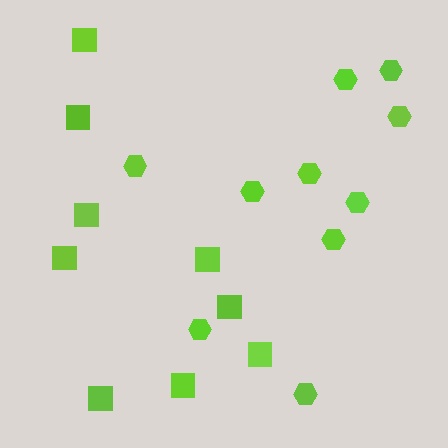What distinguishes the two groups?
There are 2 groups: one group of squares (9) and one group of hexagons (10).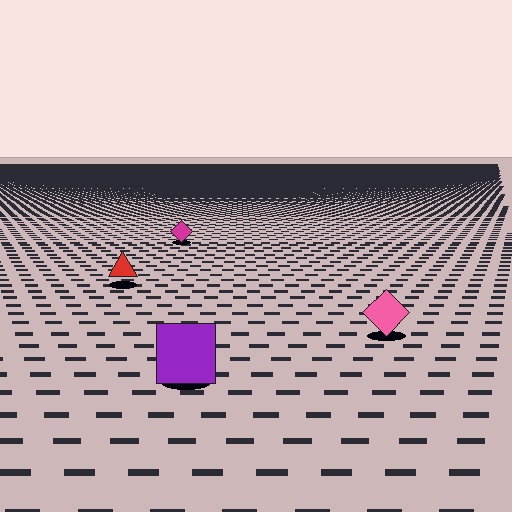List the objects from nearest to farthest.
From nearest to farthest: the purple square, the pink diamond, the red triangle, the magenta diamond.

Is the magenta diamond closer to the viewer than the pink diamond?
No. The pink diamond is closer — you can tell from the texture gradient: the ground texture is coarser near it.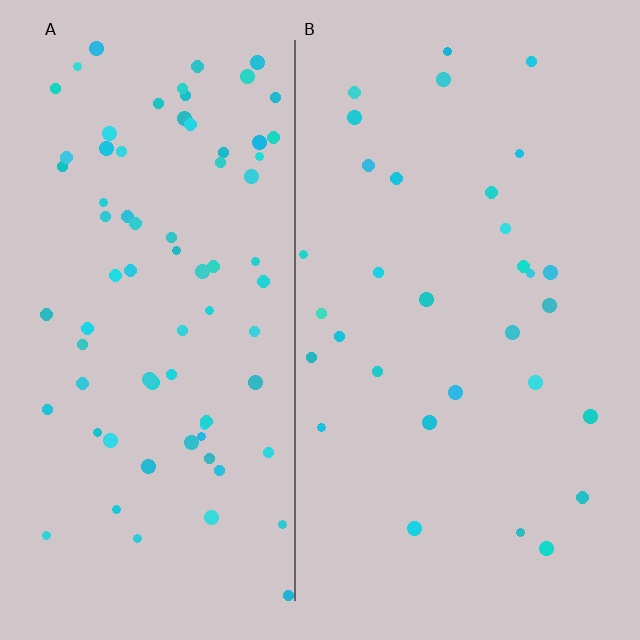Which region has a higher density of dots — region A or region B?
A (the left).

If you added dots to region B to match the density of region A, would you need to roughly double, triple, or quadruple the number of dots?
Approximately double.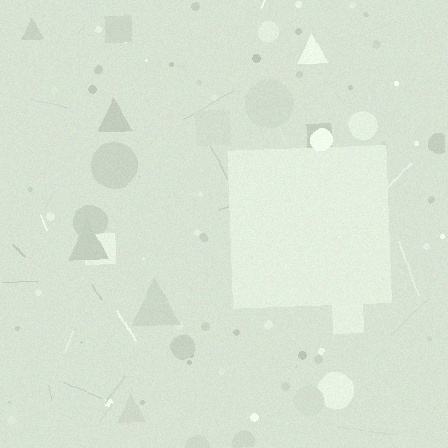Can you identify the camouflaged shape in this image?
The camouflaged shape is a square.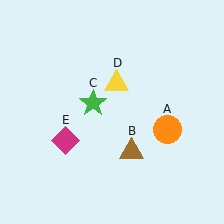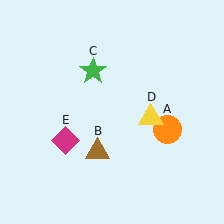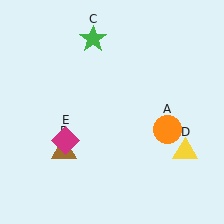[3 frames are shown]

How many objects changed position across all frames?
3 objects changed position: brown triangle (object B), green star (object C), yellow triangle (object D).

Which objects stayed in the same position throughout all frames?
Orange circle (object A) and magenta diamond (object E) remained stationary.